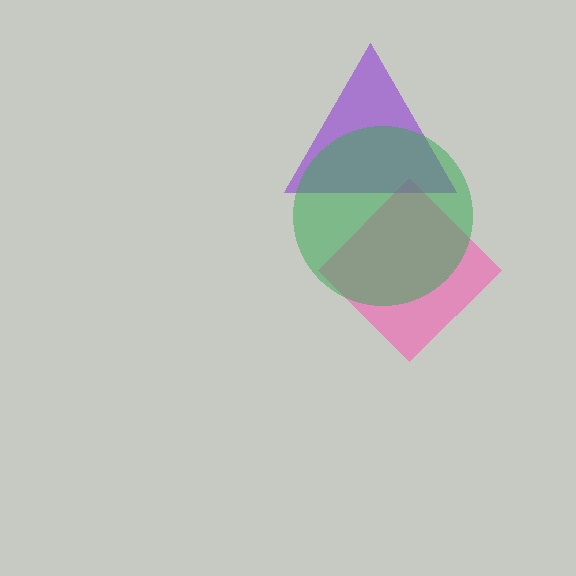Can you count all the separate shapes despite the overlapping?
Yes, there are 3 separate shapes.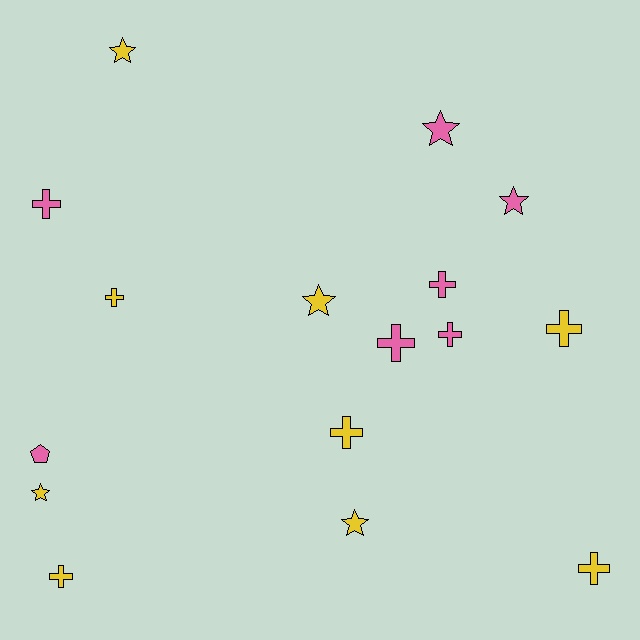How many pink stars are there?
There are 2 pink stars.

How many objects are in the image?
There are 16 objects.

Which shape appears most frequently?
Cross, with 9 objects.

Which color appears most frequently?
Yellow, with 9 objects.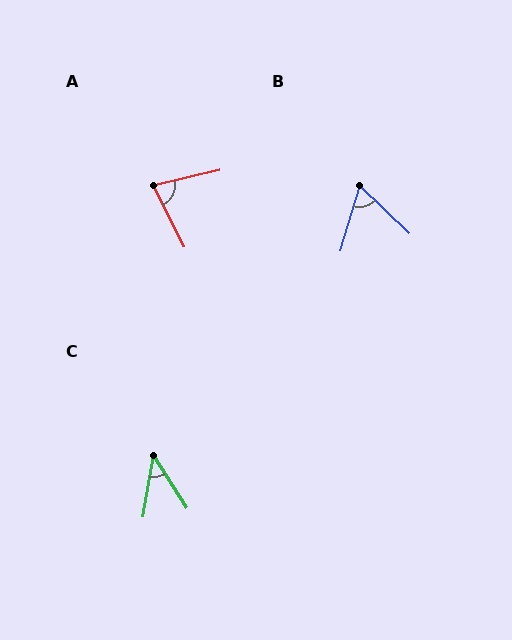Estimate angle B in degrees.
Approximately 63 degrees.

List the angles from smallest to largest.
C (42°), B (63°), A (77°).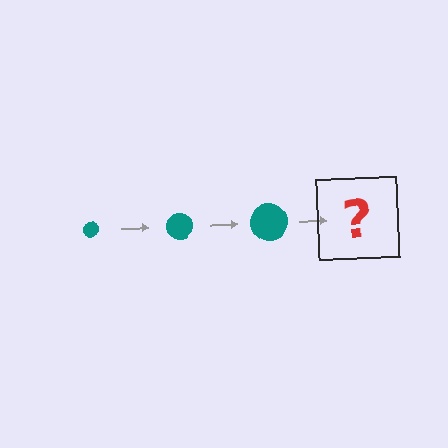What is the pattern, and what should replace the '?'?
The pattern is that the circle gets progressively larger each step. The '?' should be a teal circle, larger than the previous one.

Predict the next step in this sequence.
The next step is a teal circle, larger than the previous one.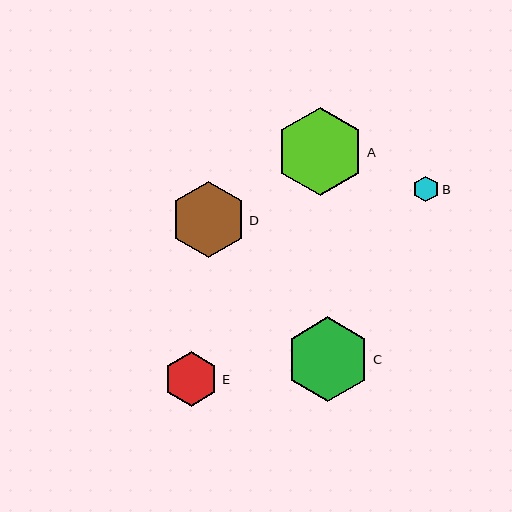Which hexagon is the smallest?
Hexagon B is the smallest with a size of approximately 26 pixels.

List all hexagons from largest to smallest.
From largest to smallest: A, C, D, E, B.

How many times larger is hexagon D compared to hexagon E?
Hexagon D is approximately 1.4 times the size of hexagon E.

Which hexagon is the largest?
Hexagon A is the largest with a size of approximately 88 pixels.